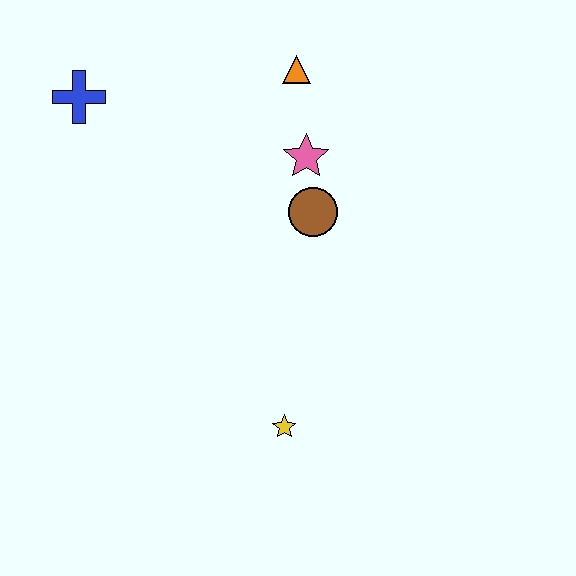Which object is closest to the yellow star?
The brown circle is closest to the yellow star.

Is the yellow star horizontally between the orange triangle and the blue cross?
Yes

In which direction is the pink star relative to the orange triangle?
The pink star is below the orange triangle.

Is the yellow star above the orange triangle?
No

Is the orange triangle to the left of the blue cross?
No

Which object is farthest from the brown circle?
The blue cross is farthest from the brown circle.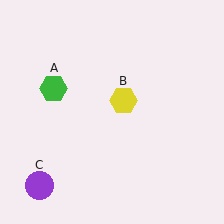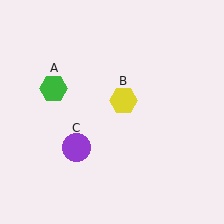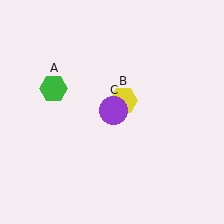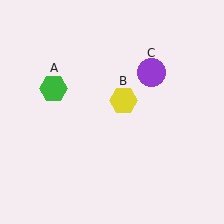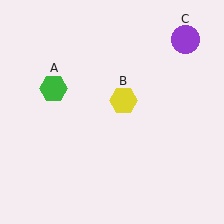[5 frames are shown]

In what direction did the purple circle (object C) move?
The purple circle (object C) moved up and to the right.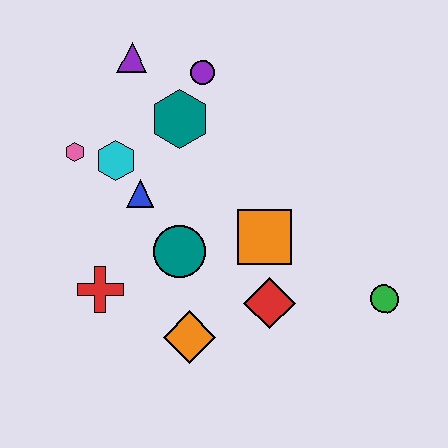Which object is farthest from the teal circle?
The green circle is farthest from the teal circle.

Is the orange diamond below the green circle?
Yes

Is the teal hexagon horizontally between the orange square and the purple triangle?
Yes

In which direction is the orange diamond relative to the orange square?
The orange diamond is below the orange square.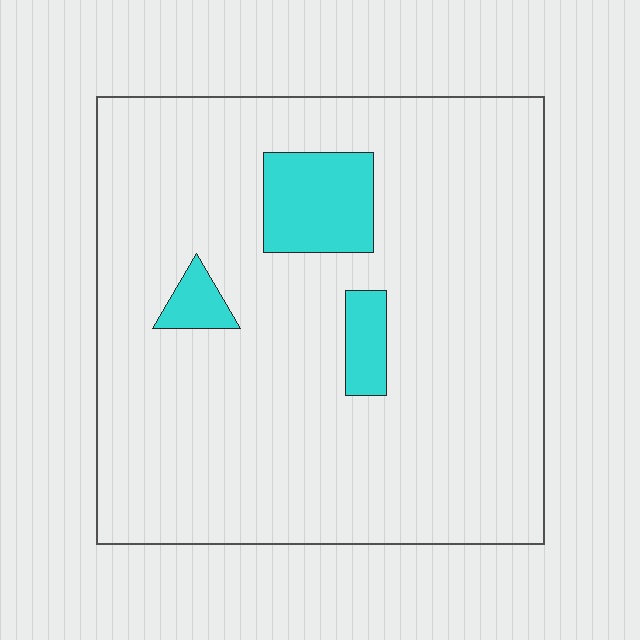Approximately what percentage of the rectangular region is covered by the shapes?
Approximately 10%.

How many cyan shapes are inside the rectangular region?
3.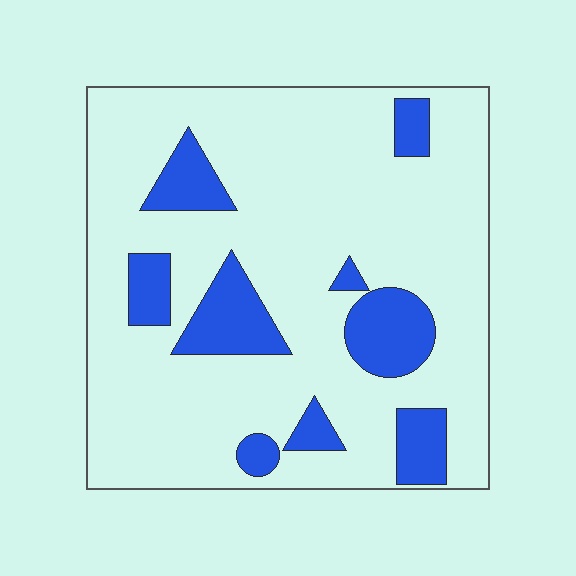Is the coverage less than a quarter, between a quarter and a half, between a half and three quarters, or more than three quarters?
Less than a quarter.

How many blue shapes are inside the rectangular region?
9.